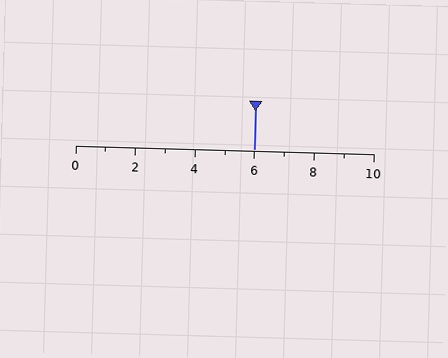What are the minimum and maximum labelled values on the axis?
The axis runs from 0 to 10.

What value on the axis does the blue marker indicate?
The marker indicates approximately 6.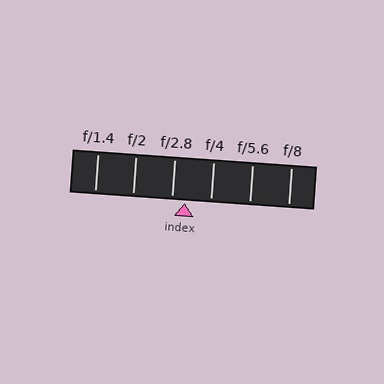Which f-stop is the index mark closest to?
The index mark is closest to f/2.8.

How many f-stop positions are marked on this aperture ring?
There are 6 f-stop positions marked.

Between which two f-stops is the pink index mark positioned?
The index mark is between f/2.8 and f/4.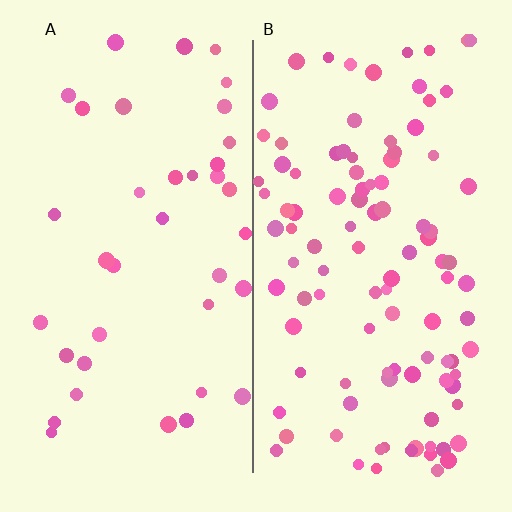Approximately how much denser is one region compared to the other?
Approximately 2.7× — region B over region A.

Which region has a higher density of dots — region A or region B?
B (the right).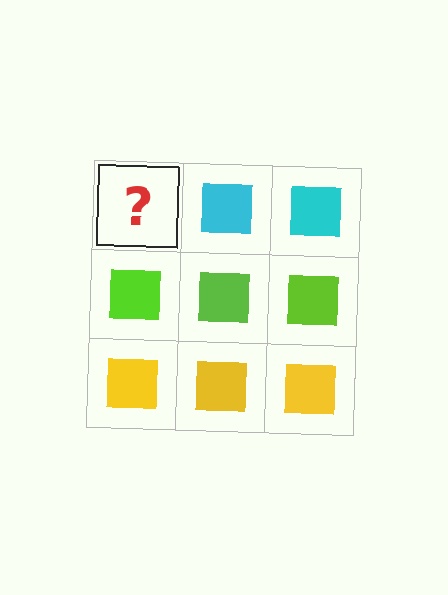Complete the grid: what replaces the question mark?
The question mark should be replaced with a cyan square.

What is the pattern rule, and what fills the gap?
The rule is that each row has a consistent color. The gap should be filled with a cyan square.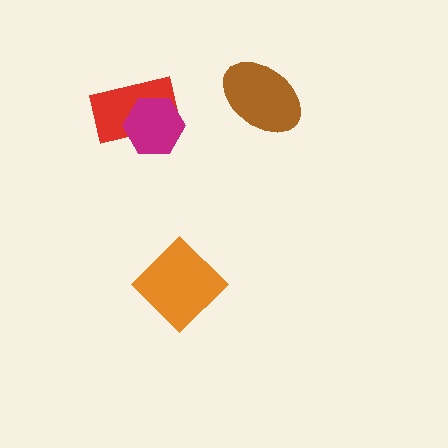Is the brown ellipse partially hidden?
No, no other shape covers it.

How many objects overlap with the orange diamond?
0 objects overlap with the orange diamond.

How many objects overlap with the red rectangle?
1 object overlaps with the red rectangle.